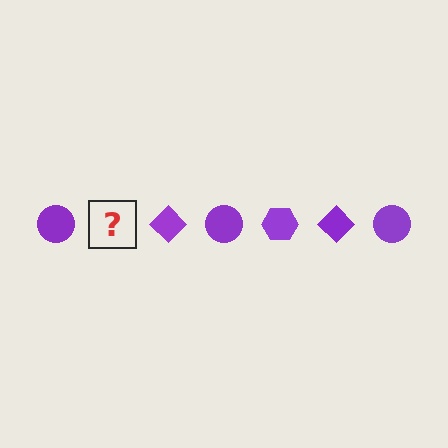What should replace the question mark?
The question mark should be replaced with a purple hexagon.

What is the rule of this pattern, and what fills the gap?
The rule is that the pattern cycles through circle, hexagon, diamond shapes in purple. The gap should be filled with a purple hexagon.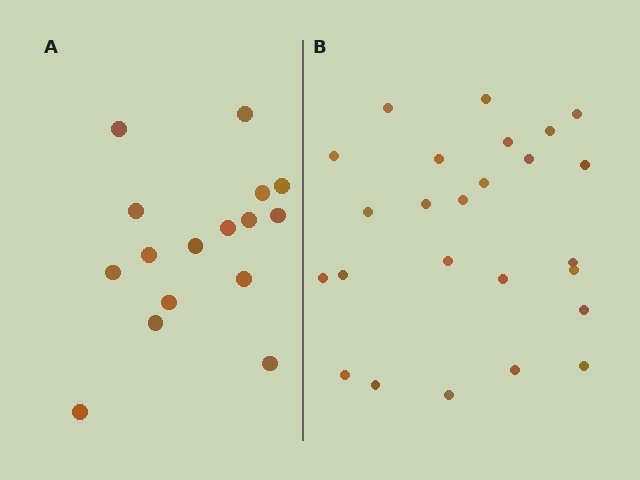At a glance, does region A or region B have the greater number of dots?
Region B (the right region) has more dots.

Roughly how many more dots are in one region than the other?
Region B has roughly 8 or so more dots than region A.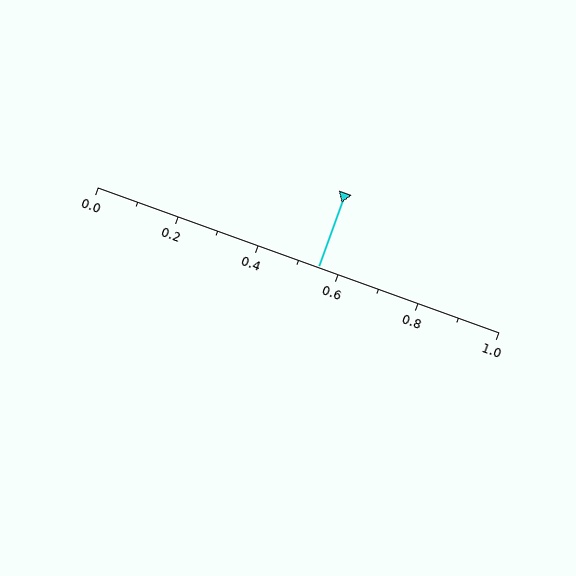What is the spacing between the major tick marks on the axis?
The major ticks are spaced 0.2 apart.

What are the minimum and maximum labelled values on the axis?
The axis runs from 0.0 to 1.0.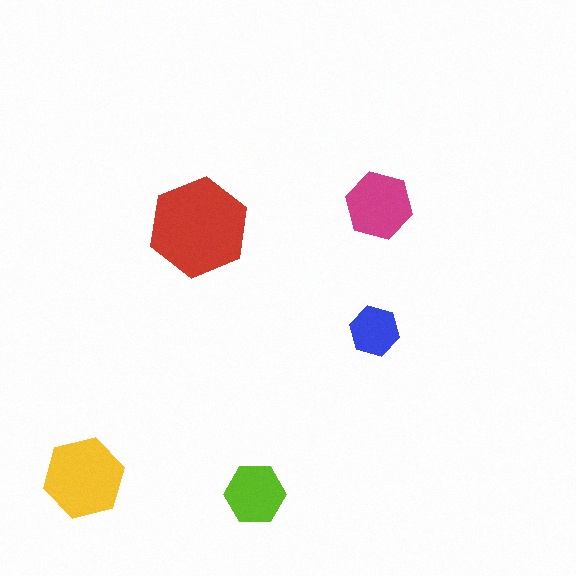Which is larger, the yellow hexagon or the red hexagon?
The red one.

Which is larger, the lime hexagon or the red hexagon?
The red one.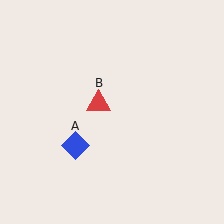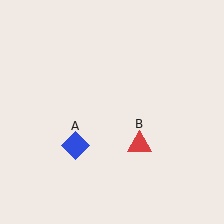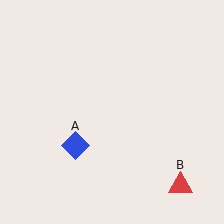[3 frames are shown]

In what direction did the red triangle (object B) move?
The red triangle (object B) moved down and to the right.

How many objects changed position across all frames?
1 object changed position: red triangle (object B).